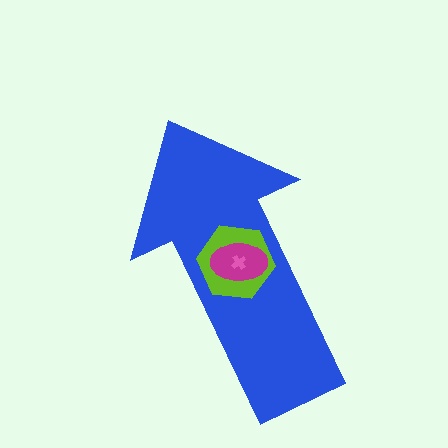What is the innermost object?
The pink cross.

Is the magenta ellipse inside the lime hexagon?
Yes.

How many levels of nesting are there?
4.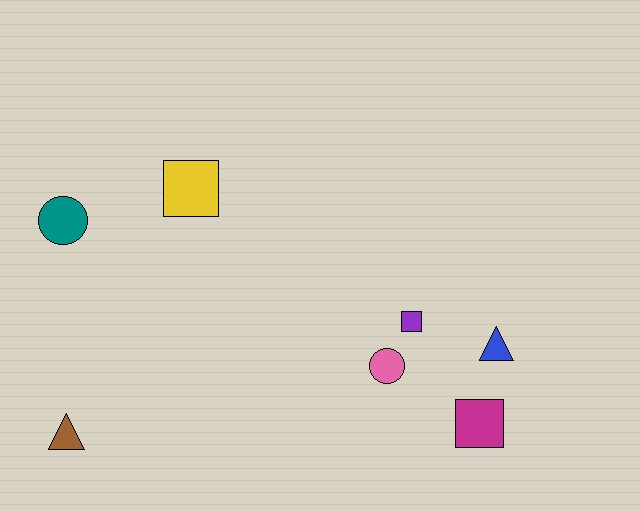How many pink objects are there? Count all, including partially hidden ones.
There is 1 pink object.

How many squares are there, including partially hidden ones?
There are 3 squares.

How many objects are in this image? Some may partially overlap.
There are 7 objects.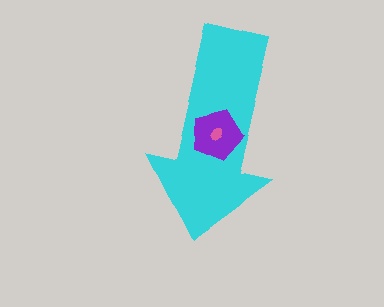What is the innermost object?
The pink ellipse.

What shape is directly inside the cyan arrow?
The purple pentagon.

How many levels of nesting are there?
3.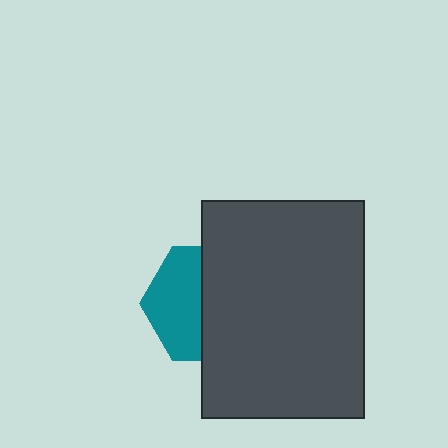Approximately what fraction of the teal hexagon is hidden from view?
Roughly 54% of the teal hexagon is hidden behind the dark gray rectangle.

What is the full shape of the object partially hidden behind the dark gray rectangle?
The partially hidden object is a teal hexagon.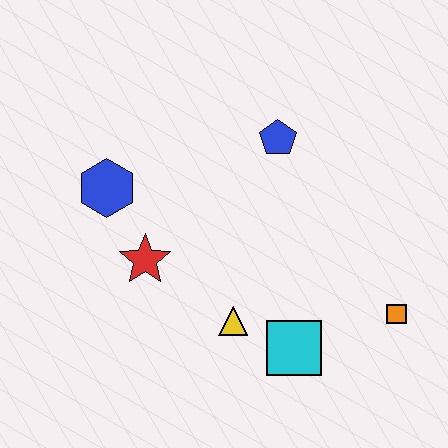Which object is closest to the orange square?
The cyan square is closest to the orange square.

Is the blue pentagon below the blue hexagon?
No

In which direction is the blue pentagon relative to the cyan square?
The blue pentagon is above the cyan square.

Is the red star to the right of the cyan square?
No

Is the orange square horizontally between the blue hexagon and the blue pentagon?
No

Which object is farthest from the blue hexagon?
The orange square is farthest from the blue hexagon.